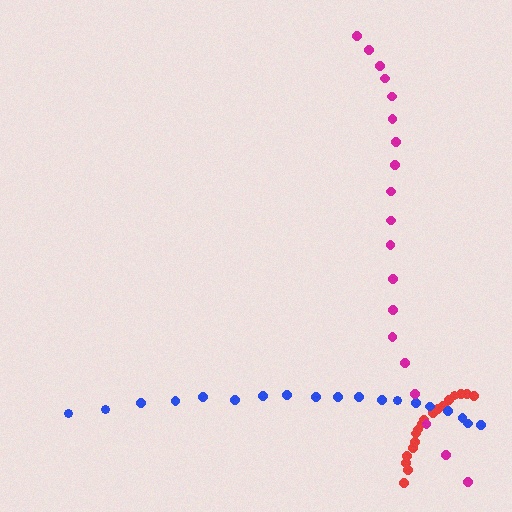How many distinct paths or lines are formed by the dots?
There are 3 distinct paths.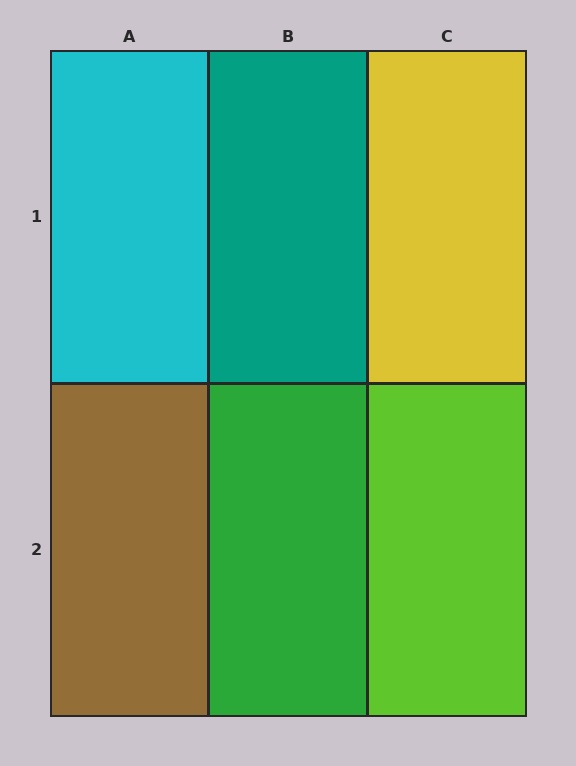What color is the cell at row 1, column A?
Cyan.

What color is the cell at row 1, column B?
Teal.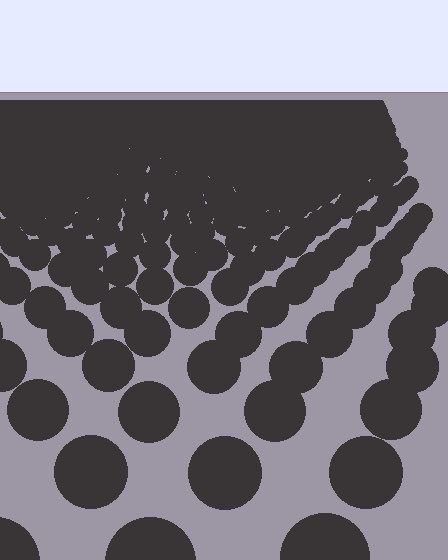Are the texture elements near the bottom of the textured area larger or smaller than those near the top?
Larger. Near the bottom, elements are closer to the viewer and appear at a bigger on-screen size.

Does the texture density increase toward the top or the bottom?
Density increases toward the top.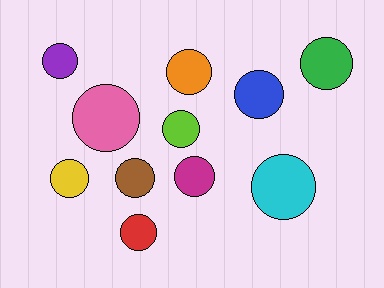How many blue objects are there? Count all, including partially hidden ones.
There is 1 blue object.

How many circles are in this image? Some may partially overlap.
There are 11 circles.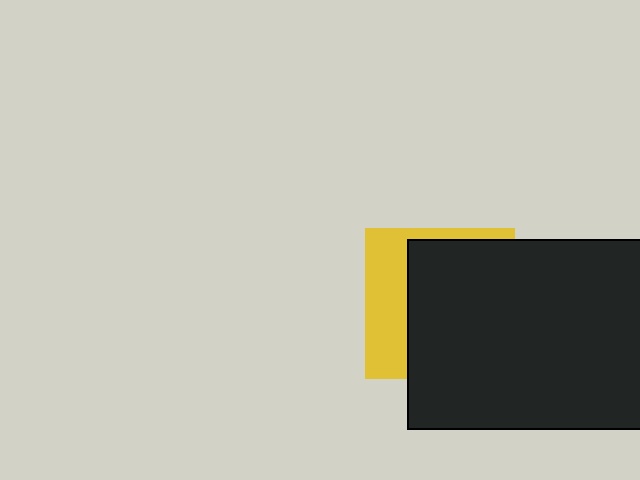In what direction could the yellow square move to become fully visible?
The yellow square could move left. That would shift it out from behind the black rectangle entirely.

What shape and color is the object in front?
The object in front is a black rectangle.